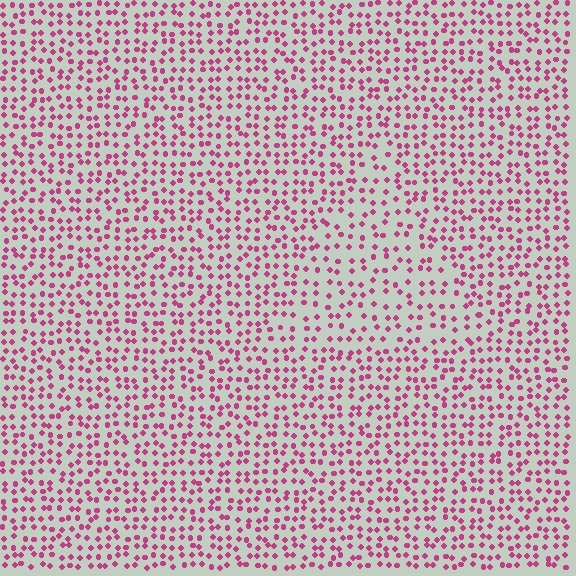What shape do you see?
I see a triangle.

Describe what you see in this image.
The image contains small magenta elements arranged at two different densities. A triangle-shaped region is visible where the elements are less densely packed than the surrounding area.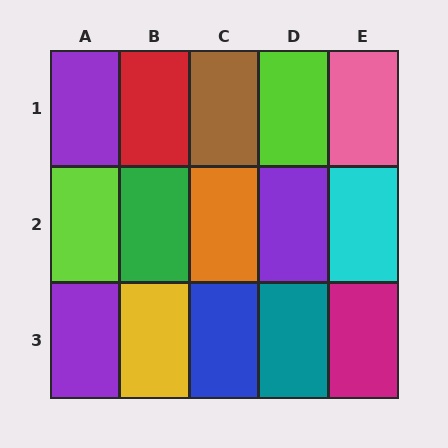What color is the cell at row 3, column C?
Blue.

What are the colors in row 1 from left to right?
Purple, red, brown, lime, pink.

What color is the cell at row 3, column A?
Purple.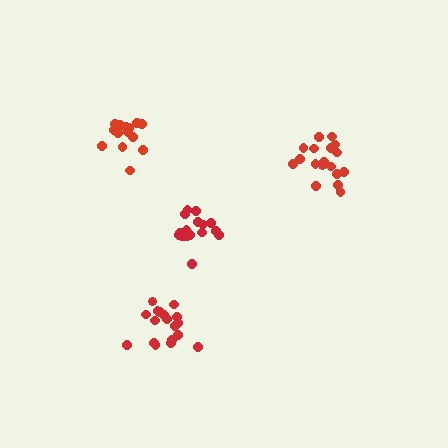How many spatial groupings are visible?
There are 4 spatial groupings.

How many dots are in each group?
Group 1: 17 dots, Group 2: 18 dots, Group 3: 18 dots, Group 4: 15 dots (68 total).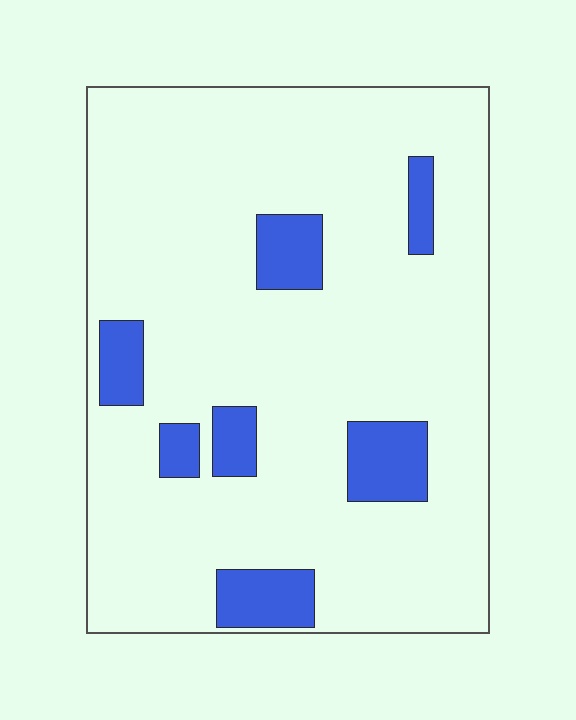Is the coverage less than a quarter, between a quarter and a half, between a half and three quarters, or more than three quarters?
Less than a quarter.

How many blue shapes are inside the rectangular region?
7.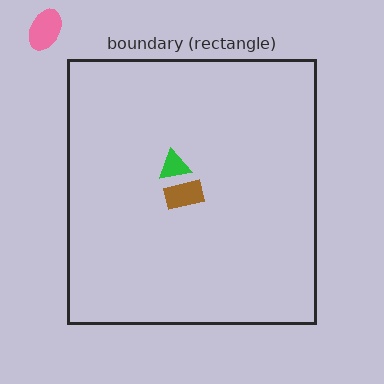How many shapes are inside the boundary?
2 inside, 1 outside.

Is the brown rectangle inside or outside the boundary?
Inside.